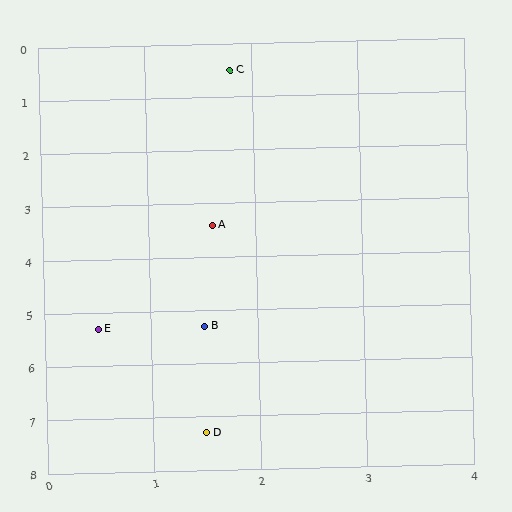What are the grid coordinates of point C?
Point C is at approximately (1.8, 0.5).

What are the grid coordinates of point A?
Point A is at approximately (1.6, 3.4).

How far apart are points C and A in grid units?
Points C and A are about 2.9 grid units apart.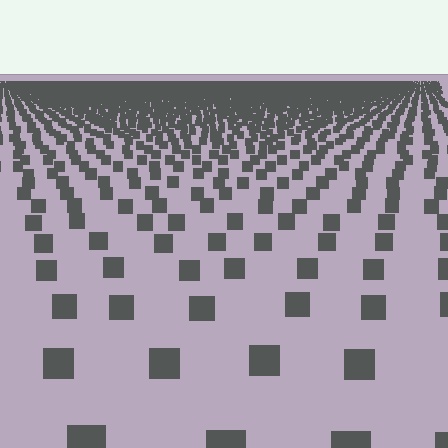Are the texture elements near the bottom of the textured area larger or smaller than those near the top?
Larger. Near the bottom, elements are closer to the viewer and appear at a bigger on-screen size.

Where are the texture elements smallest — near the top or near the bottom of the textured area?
Near the top.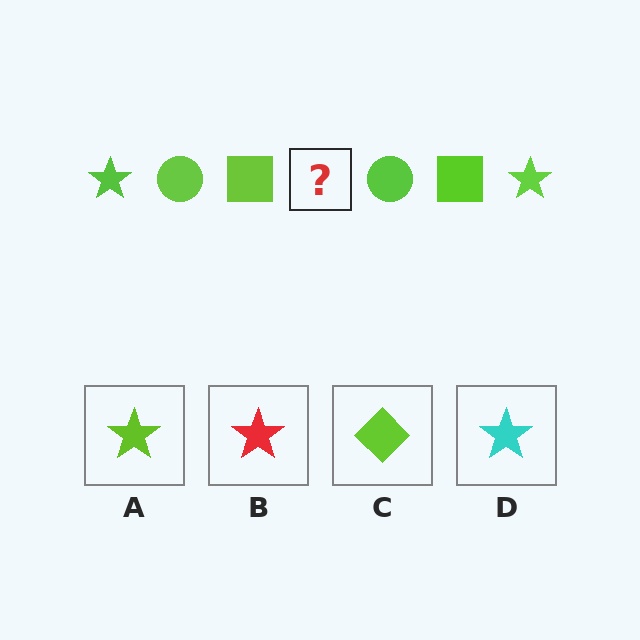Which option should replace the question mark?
Option A.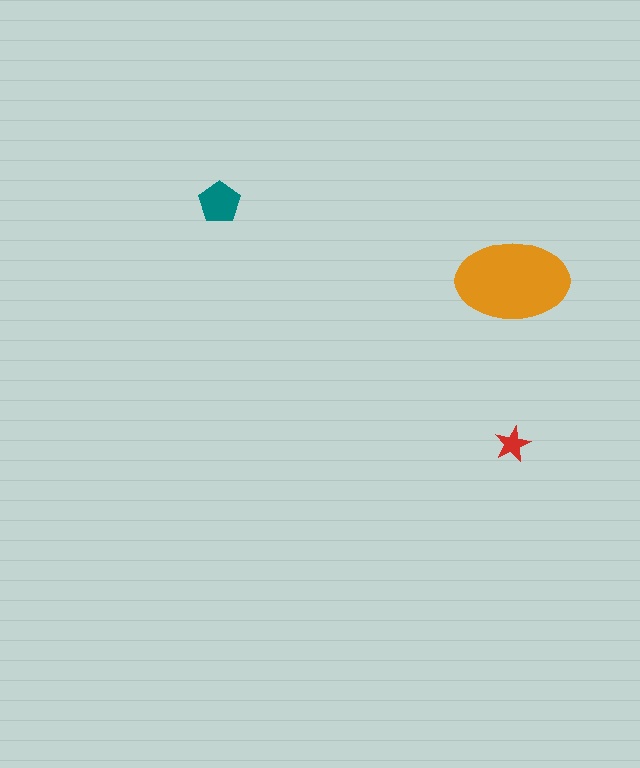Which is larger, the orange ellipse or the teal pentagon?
The orange ellipse.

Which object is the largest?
The orange ellipse.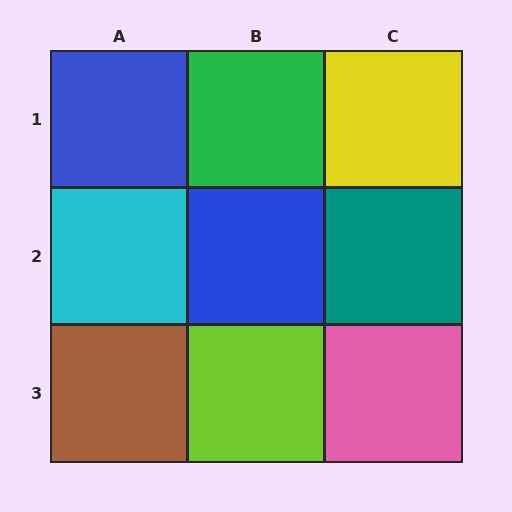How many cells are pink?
1 cell is pink.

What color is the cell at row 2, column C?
Teal.